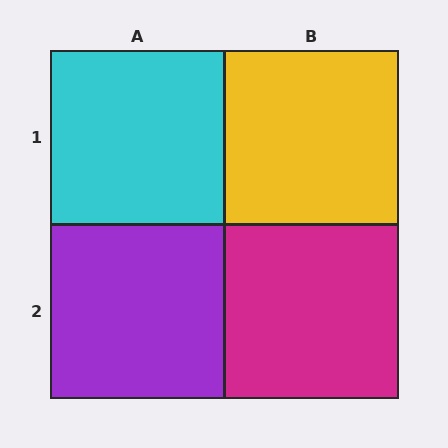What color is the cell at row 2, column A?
Purple.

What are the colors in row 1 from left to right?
Cyan, yellow.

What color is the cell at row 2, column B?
Magenta.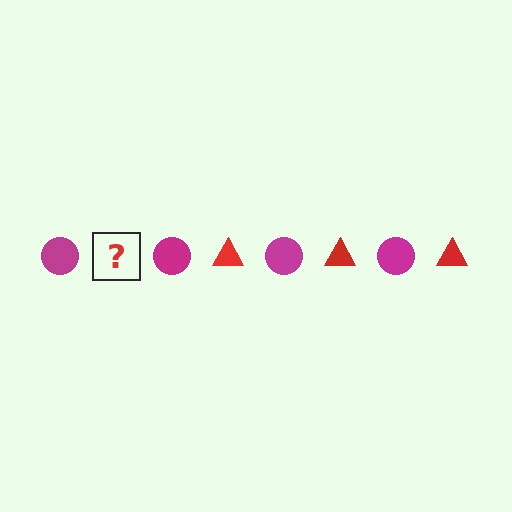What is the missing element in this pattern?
The missing element is a red triangle.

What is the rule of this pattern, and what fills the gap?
The rule is that the pattern alternates between magenta circle and red triangle. The gap should be filled with a red triangle.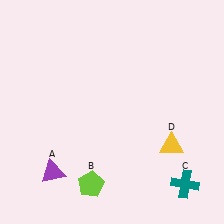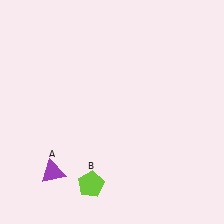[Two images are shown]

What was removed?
The teal cross (C), the yellow triangle (D) were removed in Image 2.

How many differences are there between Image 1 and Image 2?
There are 2 differences between the two images.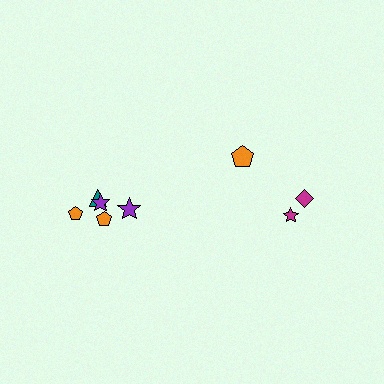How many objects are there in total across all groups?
There are 8 objects.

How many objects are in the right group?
There are 3 objects.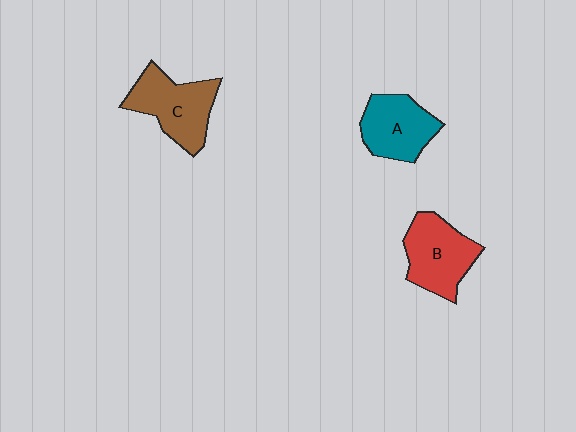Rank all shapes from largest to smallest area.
From largest to smallest: C (brown), B (red), A (teal).